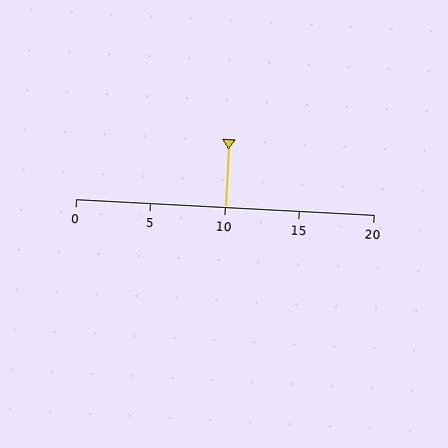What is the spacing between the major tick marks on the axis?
The major ticks are spaced 5 apart.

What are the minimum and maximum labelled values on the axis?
The axis runs from 0 to 20.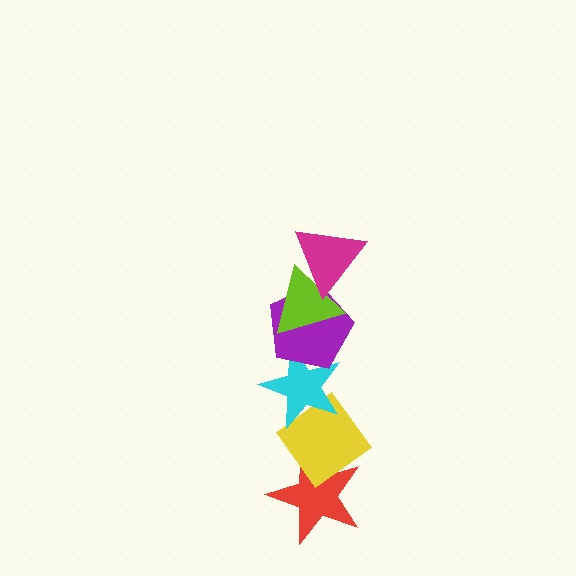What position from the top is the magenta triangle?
The magenta triangle is 1st from the top.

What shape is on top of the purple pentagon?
The lime triangle is on top of the purple pentagon.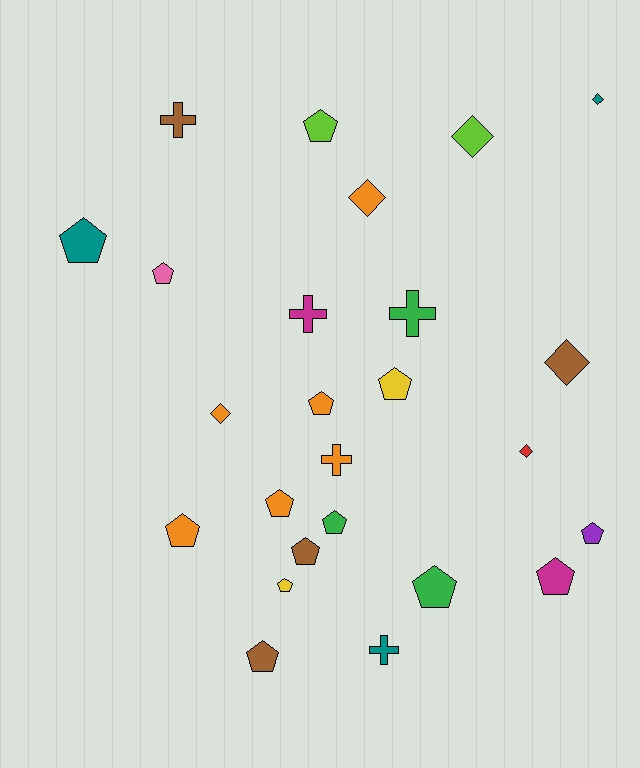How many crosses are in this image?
There are 5 crosses.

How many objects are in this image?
There are 25 objects.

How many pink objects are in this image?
There is 1 pink object.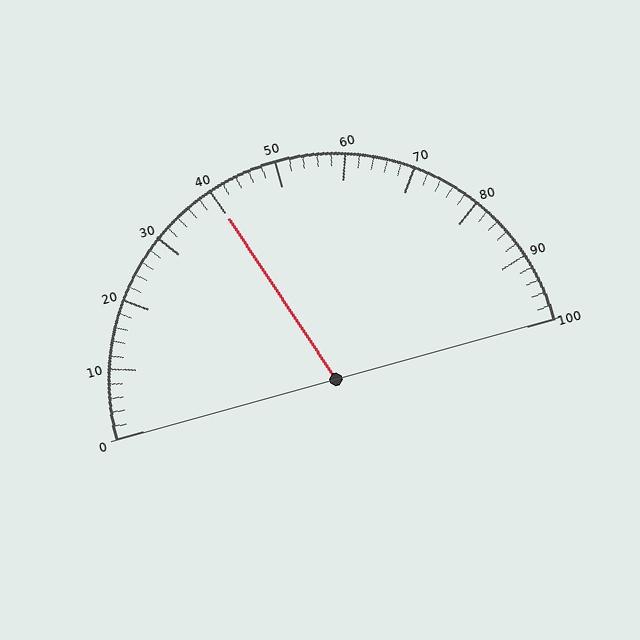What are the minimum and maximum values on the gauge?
The gauge ranges from 0 to 100.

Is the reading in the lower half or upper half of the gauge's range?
The reading is in the lower half of the range (0 to 100).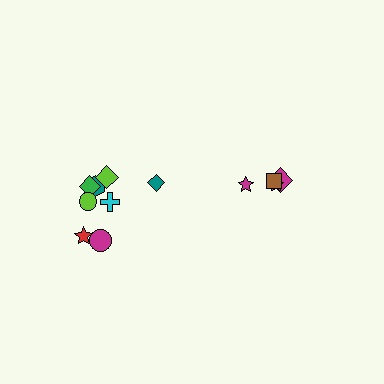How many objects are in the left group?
There are 8 objects.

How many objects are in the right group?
There are 4 objects.